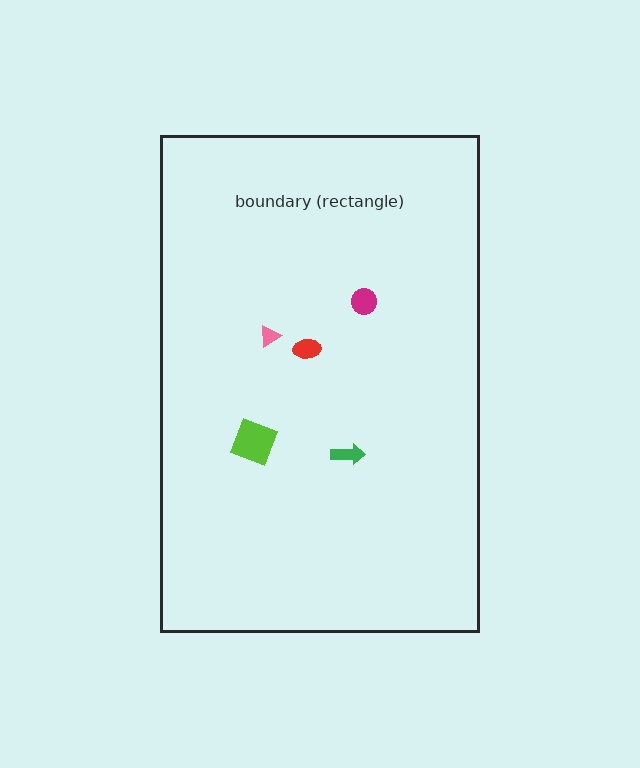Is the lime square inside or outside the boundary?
Inside.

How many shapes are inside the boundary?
5 inside, 0 outside.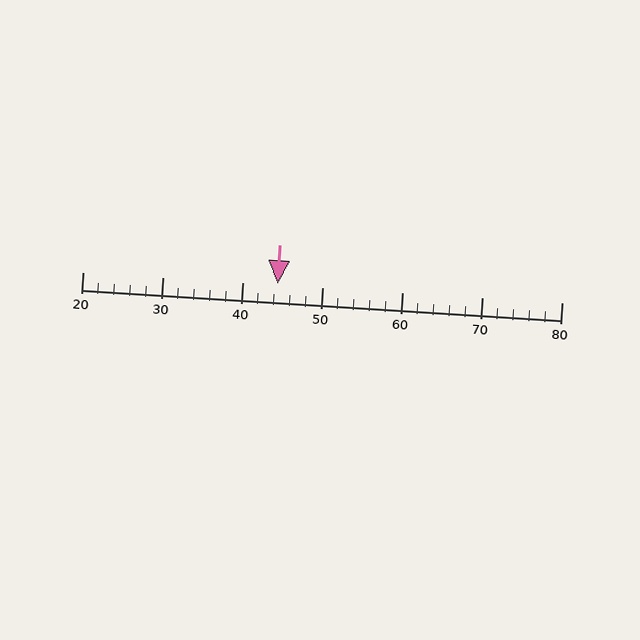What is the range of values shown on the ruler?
The ruler shows values from 20 to 80.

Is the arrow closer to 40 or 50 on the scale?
The arrow is closer to 40.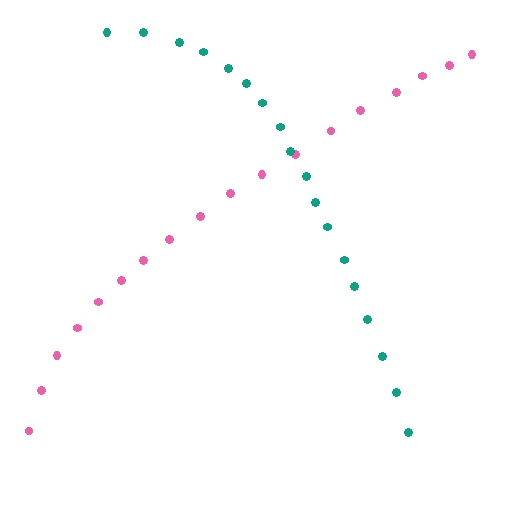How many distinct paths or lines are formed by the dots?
There are 2 distinct paths.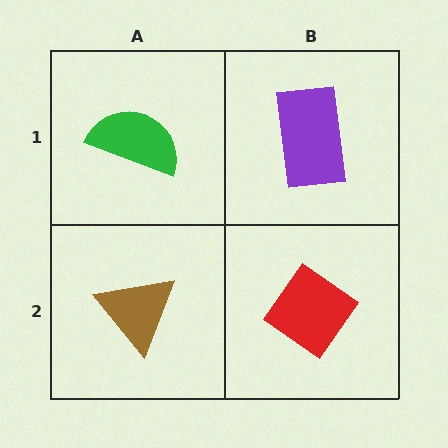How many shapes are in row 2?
2 shapes.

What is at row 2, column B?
A red diamond.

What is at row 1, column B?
A purple rectangle.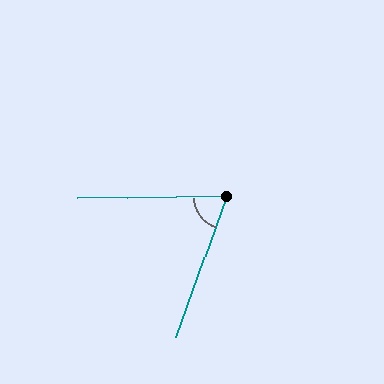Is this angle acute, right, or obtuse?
It is acute.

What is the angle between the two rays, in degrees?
Approximately 70 degrees.